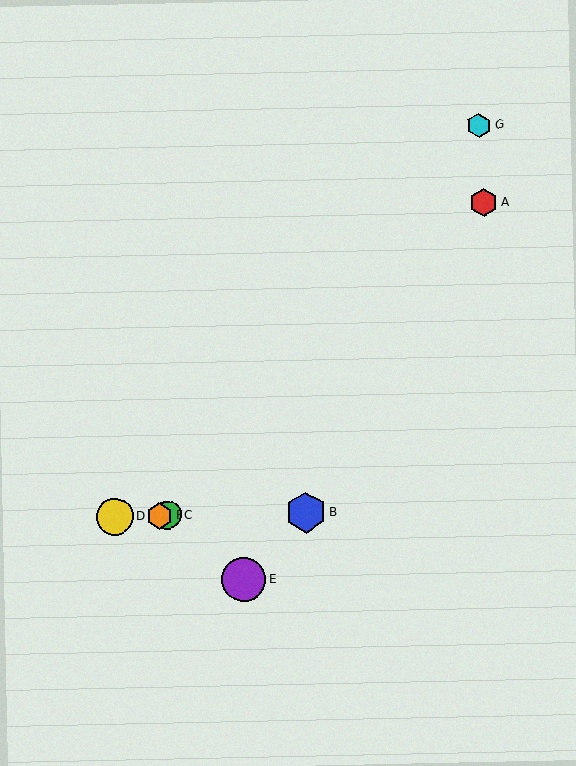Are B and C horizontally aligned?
Yes, both are at y≈513.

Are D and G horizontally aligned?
No, D is at y≈517 and G is at y≈125.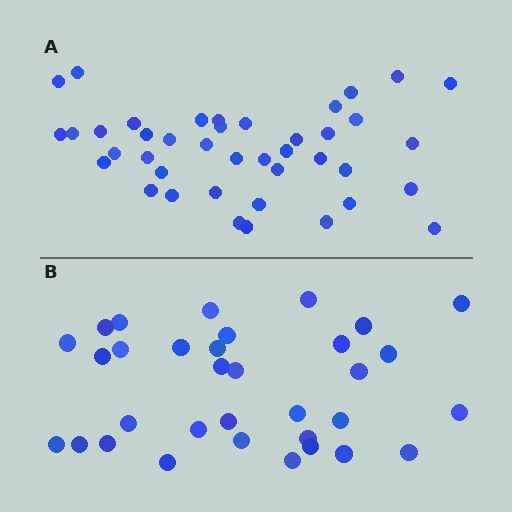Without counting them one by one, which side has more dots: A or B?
Region A (the top region) has more dots.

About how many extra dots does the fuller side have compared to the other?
Region A has roughly 8 or so more dots than region B.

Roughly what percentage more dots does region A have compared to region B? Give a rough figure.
About 25% more.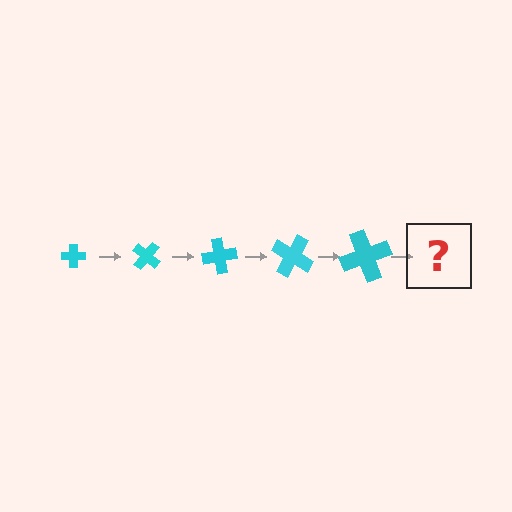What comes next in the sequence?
The next element should be a cross, larger than the previous one and rotated 200 degrees from the start.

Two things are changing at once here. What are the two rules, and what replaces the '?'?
The two rules are that the cross grows larger each step and it rotates 40 degrees each step. The '?' should be a cross, larger than the previous one and rotated 200 degrees from the start.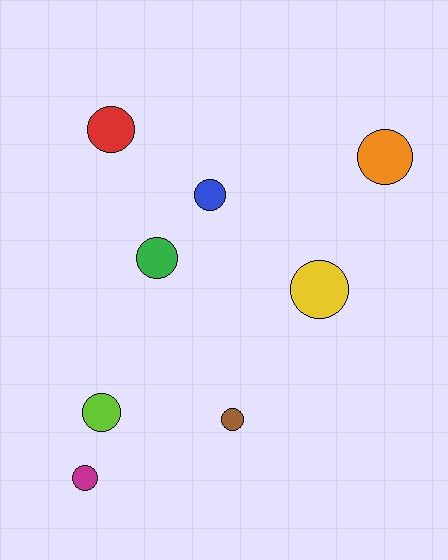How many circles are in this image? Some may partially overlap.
There are 8 circles.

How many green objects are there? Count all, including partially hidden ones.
There is 1 green object.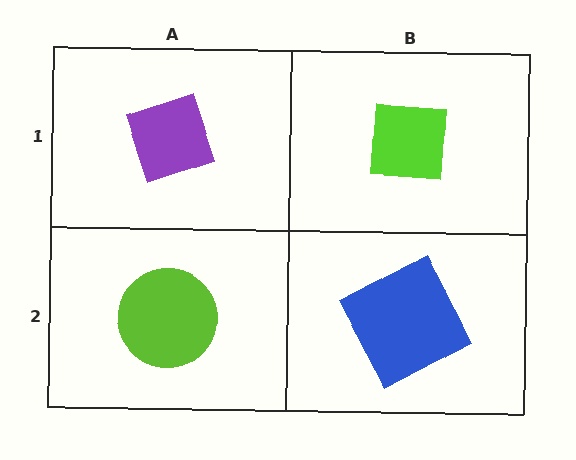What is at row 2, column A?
A lime circle.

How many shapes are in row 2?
2 shapes.